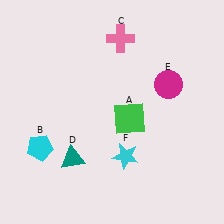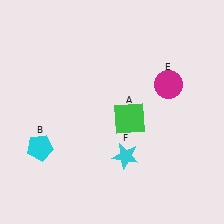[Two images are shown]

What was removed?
The pink cross (C), the teal triangle (D) were removed in Image 2.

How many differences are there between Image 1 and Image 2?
There are 2 differences between the two images.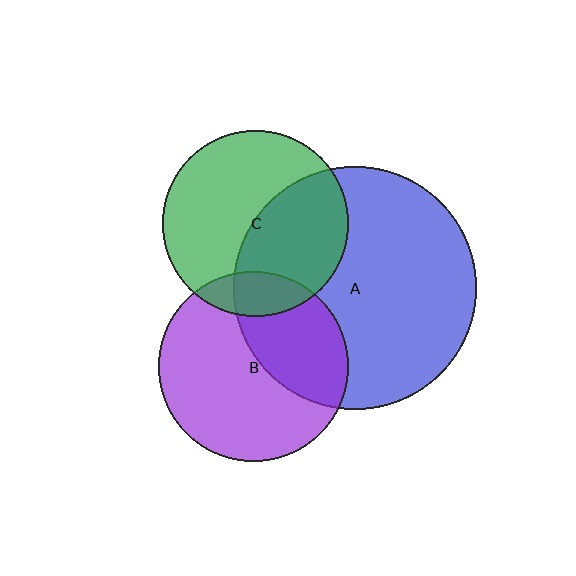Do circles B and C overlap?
Yes.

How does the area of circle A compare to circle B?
Approximately 1.6 times.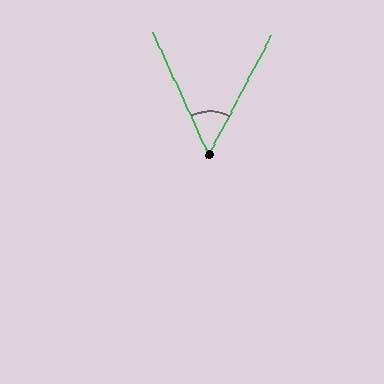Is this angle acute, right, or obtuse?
It is acute.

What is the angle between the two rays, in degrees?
Approximately 52 degrees.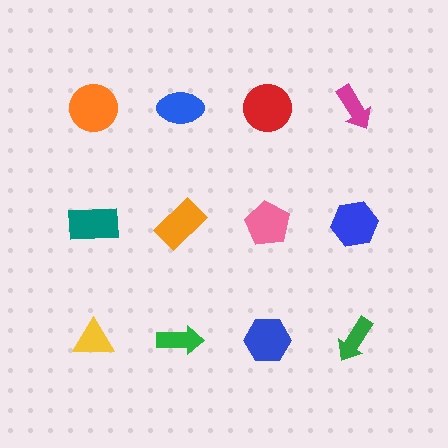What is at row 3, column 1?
A yellow triangle.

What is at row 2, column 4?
A blue hexagon.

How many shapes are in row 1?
4 shapes.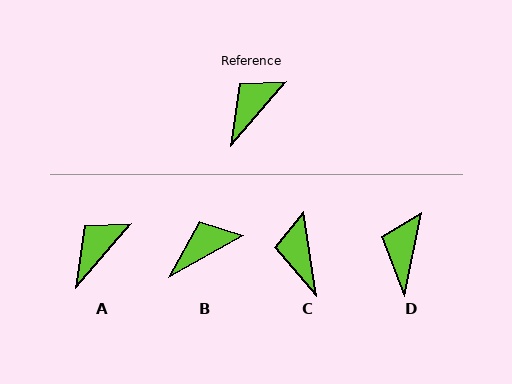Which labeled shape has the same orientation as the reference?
A.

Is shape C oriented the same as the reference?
No, it is off by about 49 degrees.